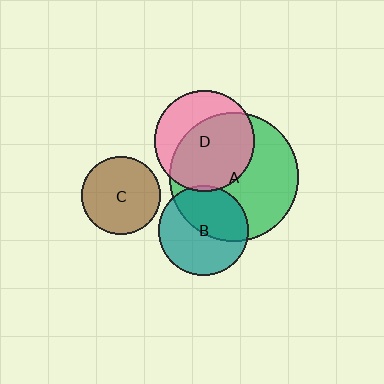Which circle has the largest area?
Circle A (green).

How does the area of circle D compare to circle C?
Approximately 1.7 times.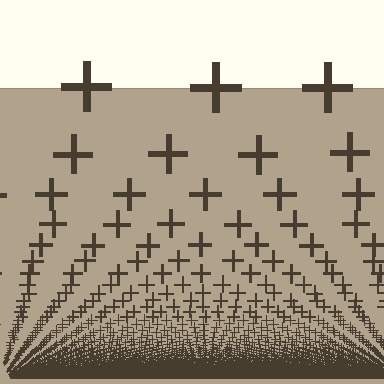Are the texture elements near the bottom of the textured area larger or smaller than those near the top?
Smaller. The gradient is inverted — elements near the bottom are smaller and denser.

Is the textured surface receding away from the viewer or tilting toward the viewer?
The surface appears to tilt toward the viewer. Texture elements get larger and sparser toward the top.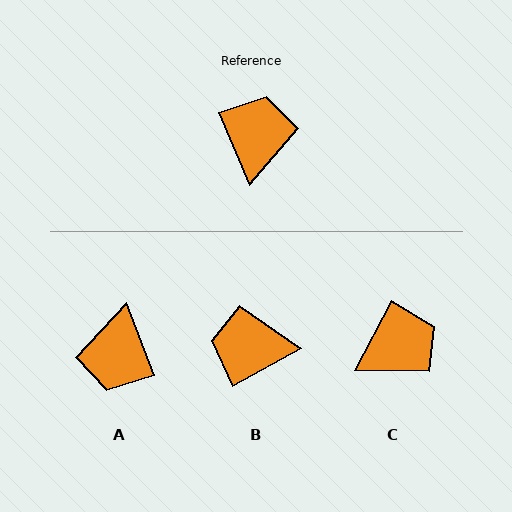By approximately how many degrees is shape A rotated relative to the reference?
Approximately 178 degrees counter-clockwise.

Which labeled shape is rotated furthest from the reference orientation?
A, about 178 degrees away.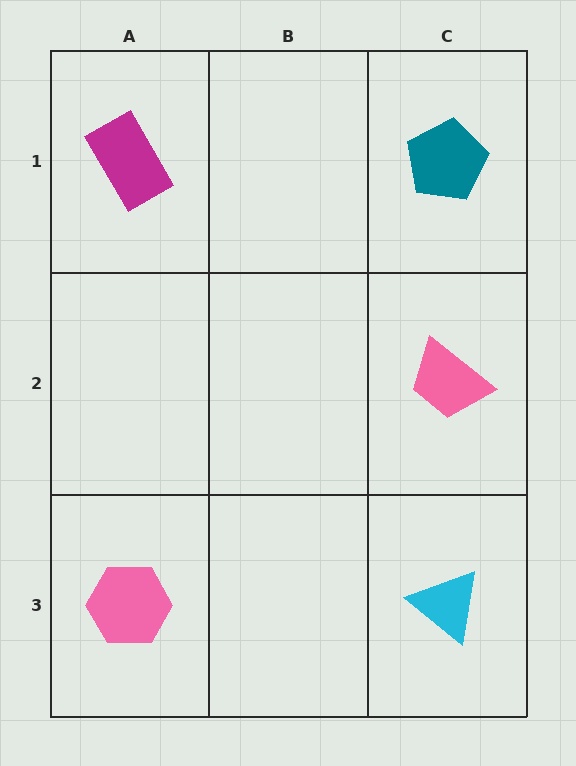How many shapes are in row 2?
1 shape.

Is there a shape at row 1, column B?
No, that cell is empty.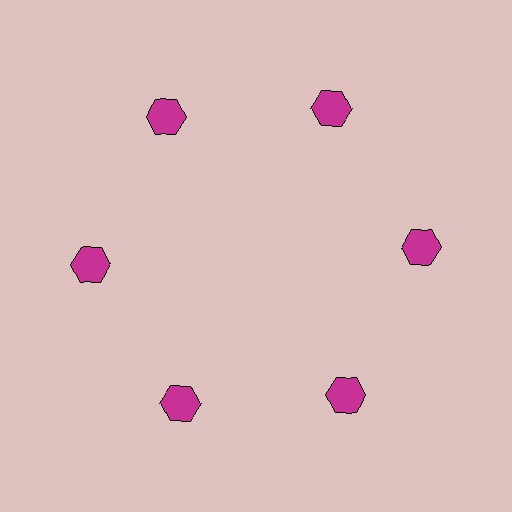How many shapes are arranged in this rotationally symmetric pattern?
There are 6 shapes, arranged in 6 groups of 1.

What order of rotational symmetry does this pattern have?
This pattern has 6-fold rotational symmetry.